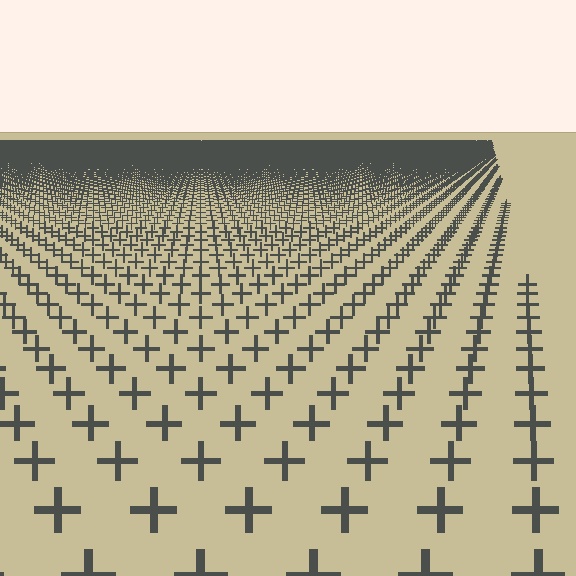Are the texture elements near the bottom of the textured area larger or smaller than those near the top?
Larger. Near the bottom, elements are closer to the viewer and appear at a bigger on-screen size.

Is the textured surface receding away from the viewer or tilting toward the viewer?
The surface is receding away from the viewer. Texture elements get smaller and denser toward the top.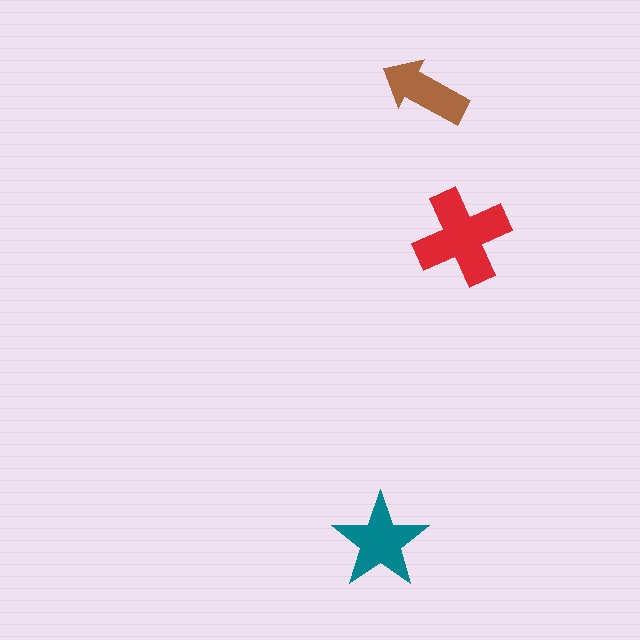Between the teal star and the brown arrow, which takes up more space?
The teal star.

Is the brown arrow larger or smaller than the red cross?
Smaller.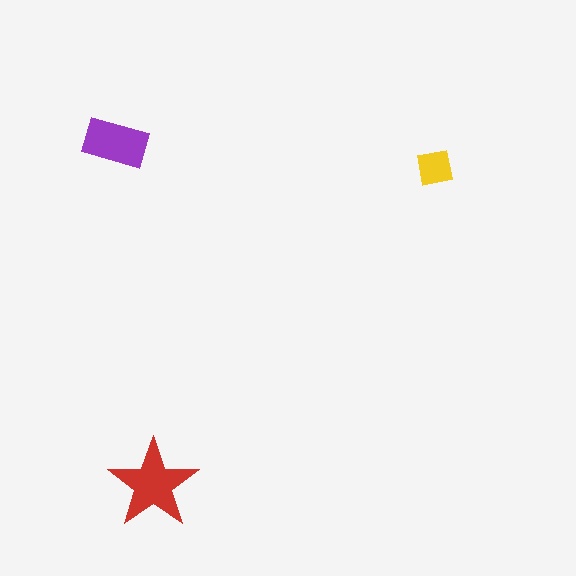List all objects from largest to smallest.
The red star, the purple rectangle, the yellow square.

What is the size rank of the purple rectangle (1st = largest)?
2nd.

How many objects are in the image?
There are 3 objects in the image.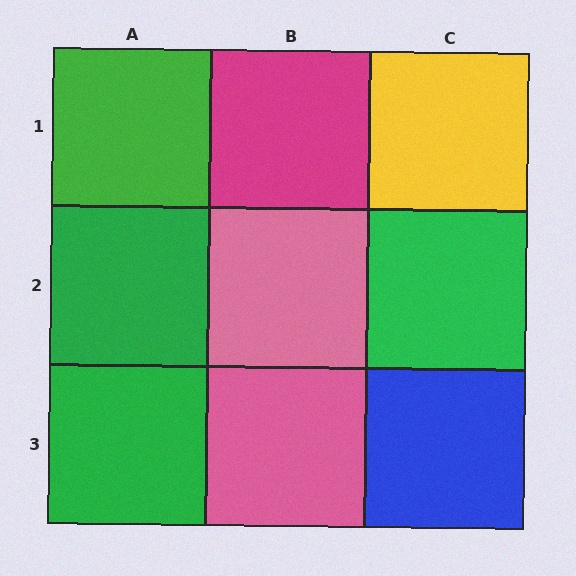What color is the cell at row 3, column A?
Green.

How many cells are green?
4 cells are green.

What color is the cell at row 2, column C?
Green.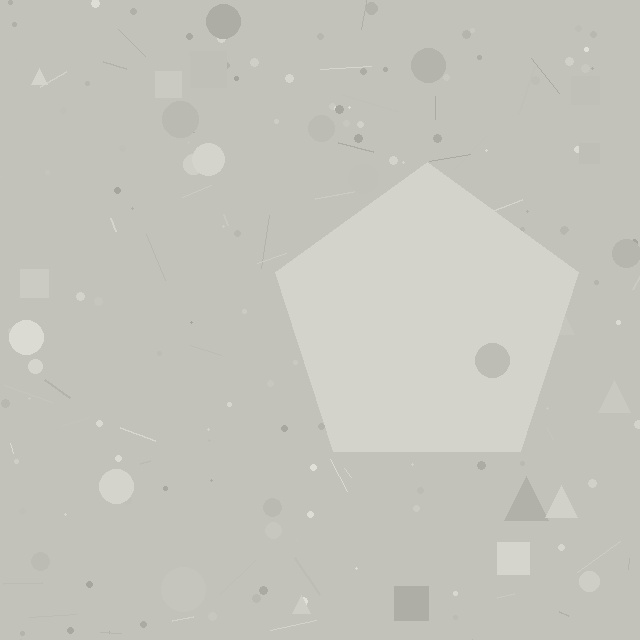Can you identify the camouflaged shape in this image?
The camouflaged shape is a pentagon.